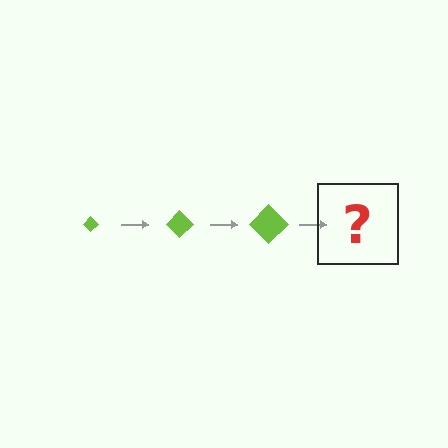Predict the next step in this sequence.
The next step is a lime diamond, larger than the previous one.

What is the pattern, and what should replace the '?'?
The pattern is that the diamond gets progressively larger each step. The '?' should be a lime diamond, larger than the previous one.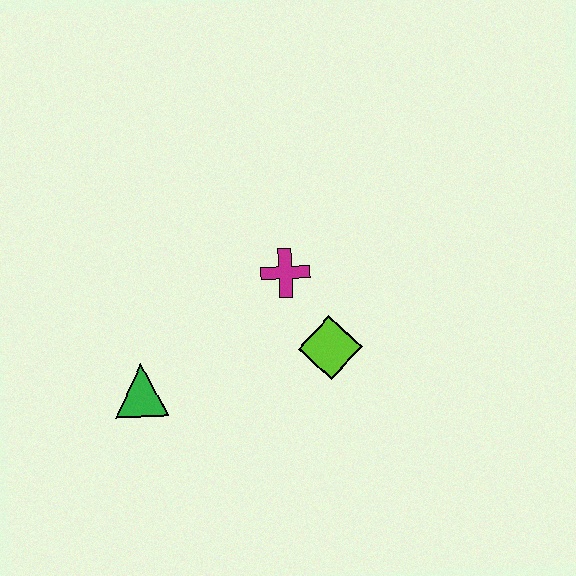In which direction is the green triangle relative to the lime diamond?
The green triangle is to the left of the lime diamond.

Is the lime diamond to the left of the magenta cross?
No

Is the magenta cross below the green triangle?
No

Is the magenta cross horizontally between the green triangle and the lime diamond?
Yes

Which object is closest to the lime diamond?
The magenta cross is closest to the lime diamond.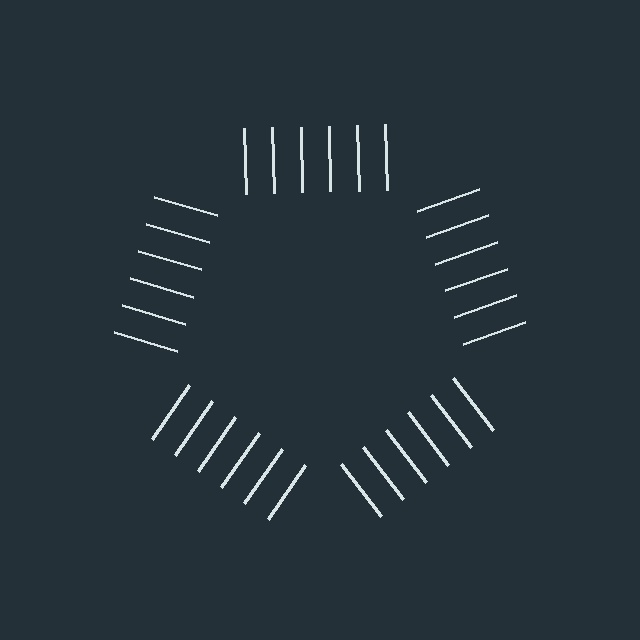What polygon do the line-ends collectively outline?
An illusory pentagon — the line segments terminate on its edges but no continuous stroke is drawn.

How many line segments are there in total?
30 — 6 along each of the 5 edges.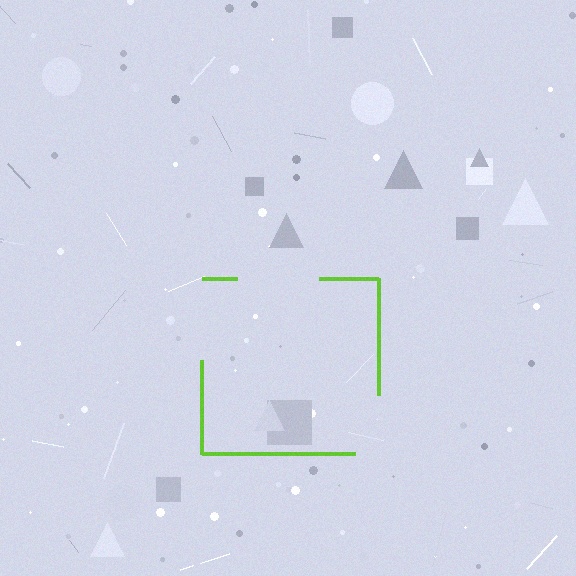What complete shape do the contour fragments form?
The contour fragments form a square.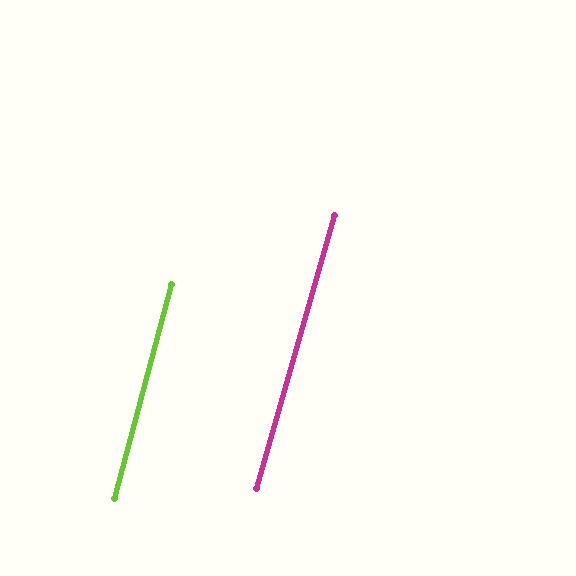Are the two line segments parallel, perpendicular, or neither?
Parallel — their directions differ by only 1.2°.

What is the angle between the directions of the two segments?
Approximately 1 degree.